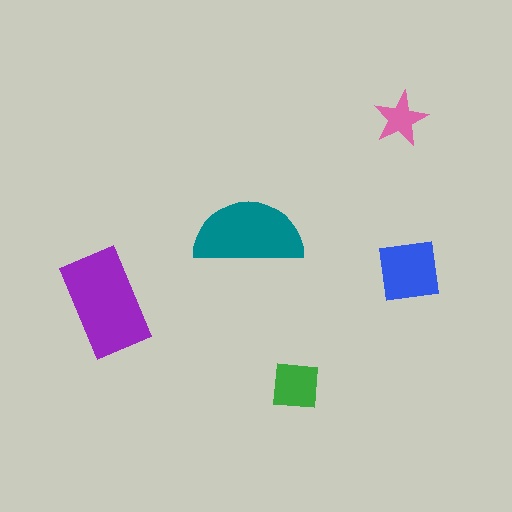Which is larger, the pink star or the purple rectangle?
The purple rectangle.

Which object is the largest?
The purple rectangle.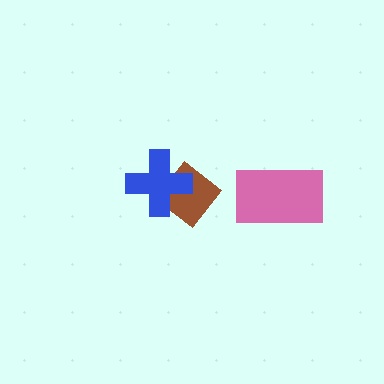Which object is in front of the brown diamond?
The blue cross is in front of the brown diamond.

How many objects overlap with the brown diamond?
1 object overlaps with the brown diamond.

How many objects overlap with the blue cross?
1 object overlaps with the blue cross.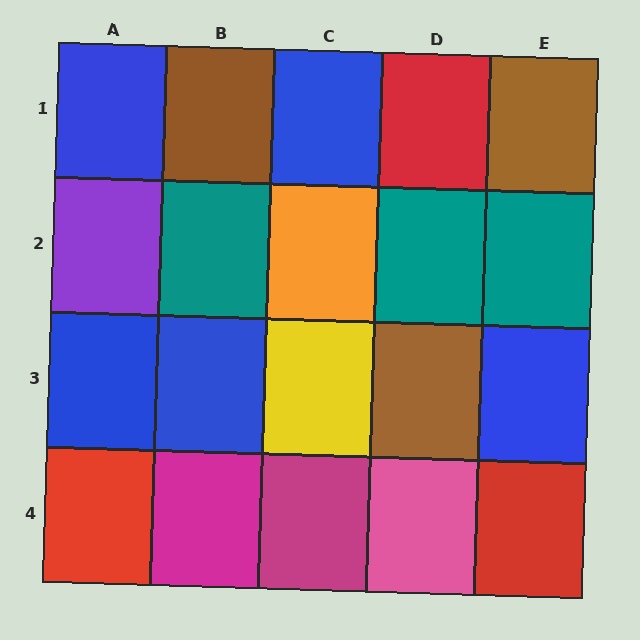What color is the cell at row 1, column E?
Brown.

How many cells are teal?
3 cells are teal.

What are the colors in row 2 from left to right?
Purple, teal, orange, teal, teal.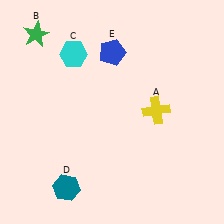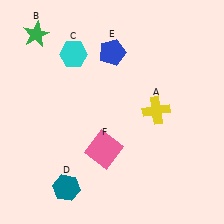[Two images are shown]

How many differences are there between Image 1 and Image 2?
There is 1 difference between the two images.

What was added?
A pink square (F) was added in Image 2.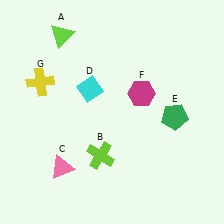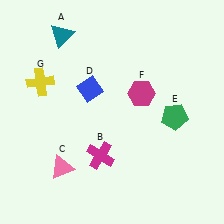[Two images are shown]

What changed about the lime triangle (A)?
In Image 1, A is lime. In Image 2, it changed to teal.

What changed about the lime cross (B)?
In Image 1, B is lime. In Image 2, it changed to magenta.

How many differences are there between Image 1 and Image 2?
There are 3 differences between the two images.